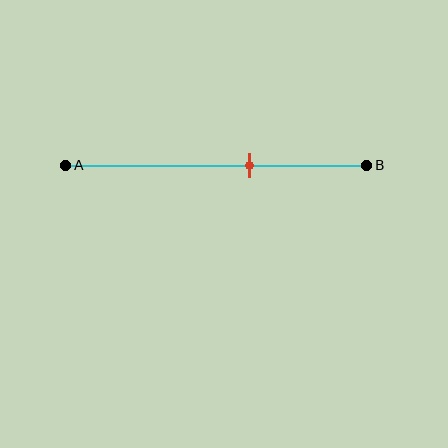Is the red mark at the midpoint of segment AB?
No, the mark is at about 60% from A, not at the 50% midpoint.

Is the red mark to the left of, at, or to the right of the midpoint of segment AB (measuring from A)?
The red mark is to the right of the midpoint of segment AB.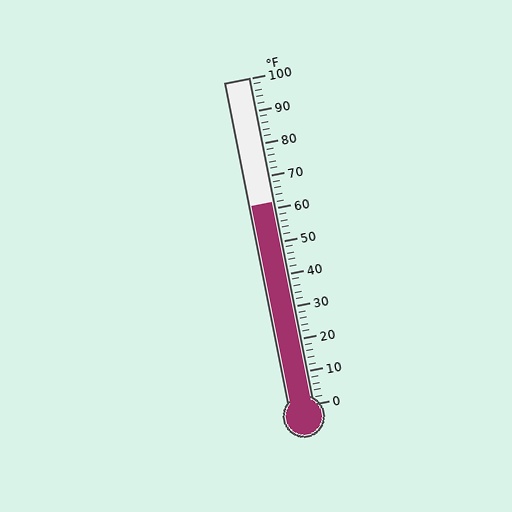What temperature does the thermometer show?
The thermometer shows approximately 62°F.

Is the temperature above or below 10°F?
The temperature is above 10°F.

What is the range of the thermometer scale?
The thermometer scale ranges from 0°F to 100°F.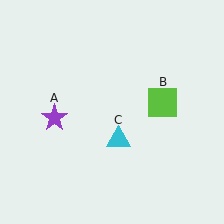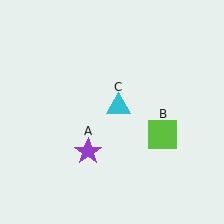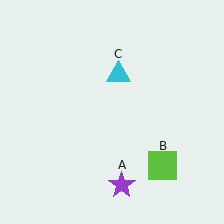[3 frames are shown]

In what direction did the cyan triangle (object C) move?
The cyan triangle (object C) moved up.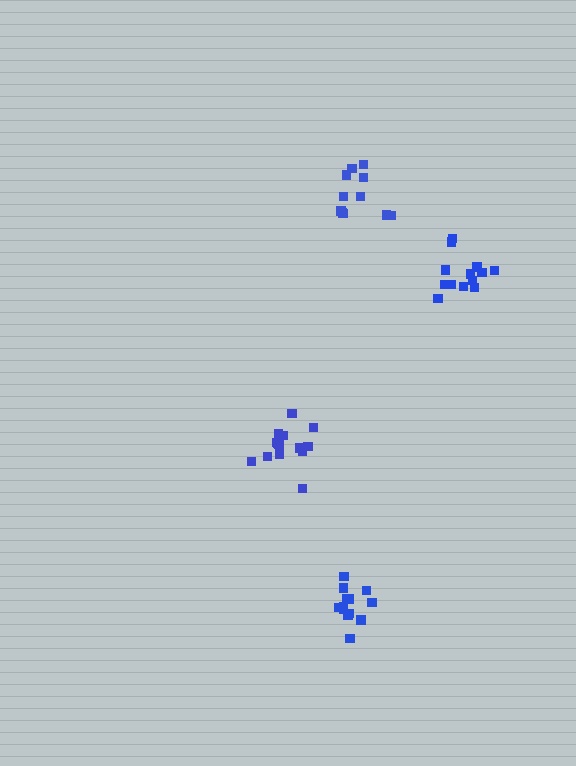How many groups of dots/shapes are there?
There are 4 groups.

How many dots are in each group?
Group 1: 14 dots, Group 2: 13 dots, Group 3: 14 dots, Group 4: 11 dots (52 total).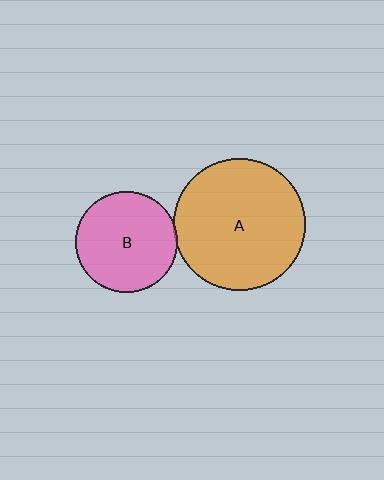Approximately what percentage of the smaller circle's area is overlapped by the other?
Approximately 5%.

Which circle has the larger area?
Circle A (orange).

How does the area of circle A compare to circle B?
Approximately 1.7 times.